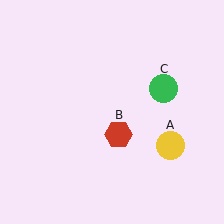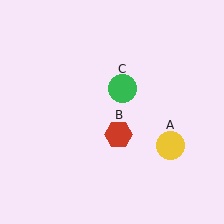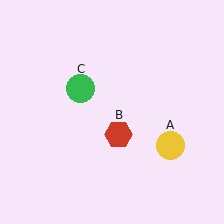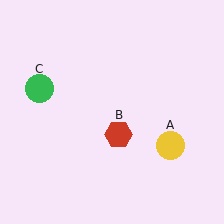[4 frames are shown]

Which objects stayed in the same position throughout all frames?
Yellow circle (object A) and red hexagon (object B) remained stationary.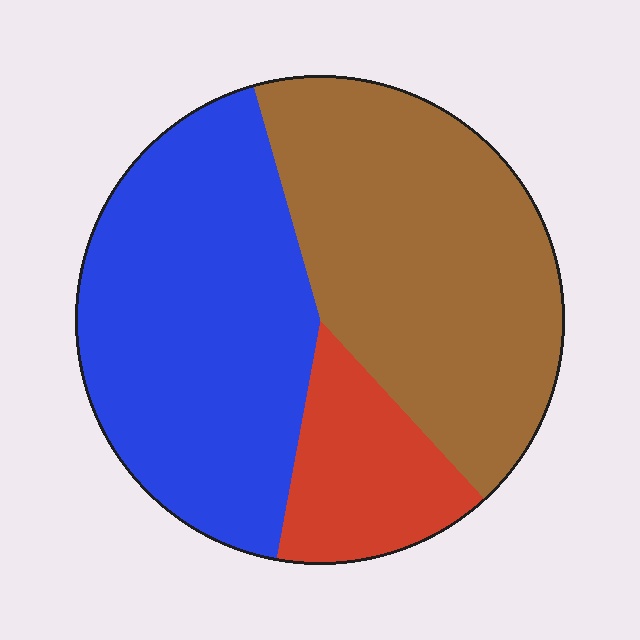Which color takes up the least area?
Red, at roughly 15%.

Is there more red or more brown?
Brown.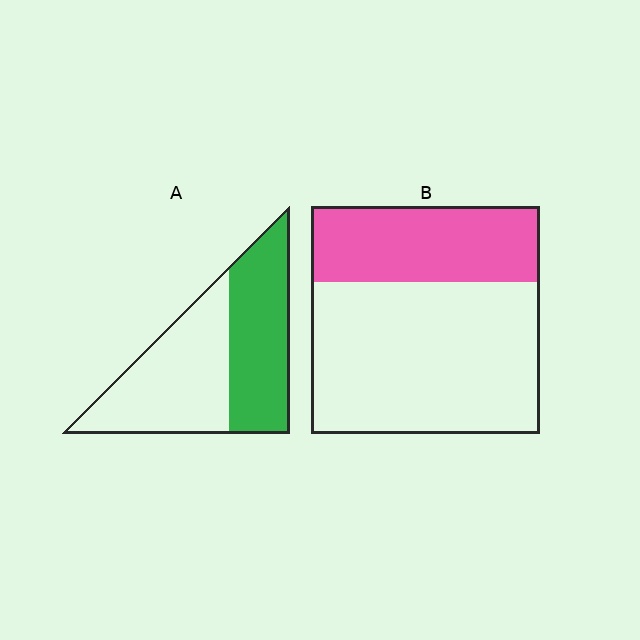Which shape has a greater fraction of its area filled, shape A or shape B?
Shape A.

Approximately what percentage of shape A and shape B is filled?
A is approximately 45% and B is approximately 35%.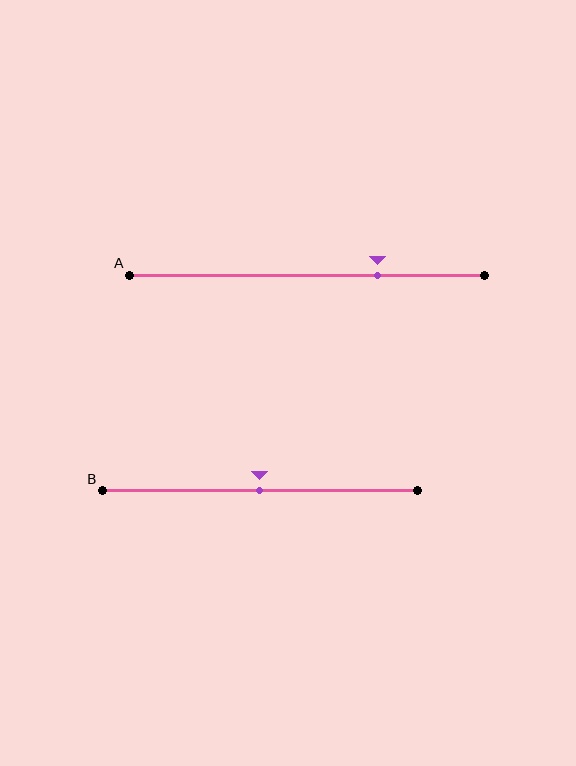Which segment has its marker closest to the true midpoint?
Segment B has its marker closest to the true midpoint.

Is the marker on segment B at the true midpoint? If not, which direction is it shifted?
Yes, the marker on segment B is at the true midpoint.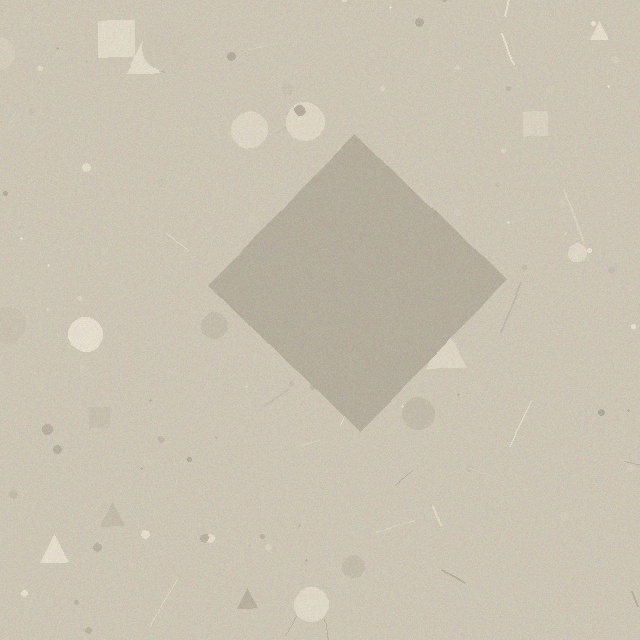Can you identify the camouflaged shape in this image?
The camouflaged shape is a diamond.